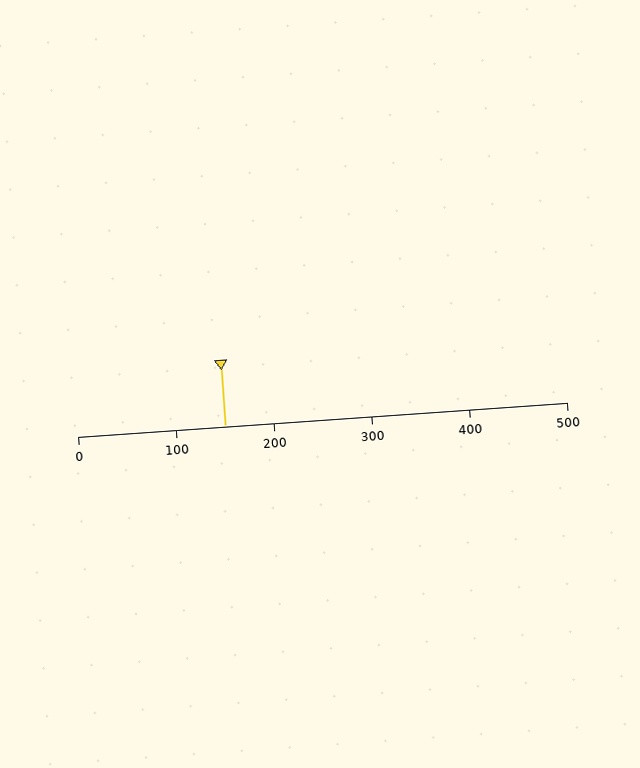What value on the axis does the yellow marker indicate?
The marker indicates approximately 150.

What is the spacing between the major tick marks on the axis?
The major ticks are spaced 100 apart.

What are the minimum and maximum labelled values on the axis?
The axis runs from 0 to 500.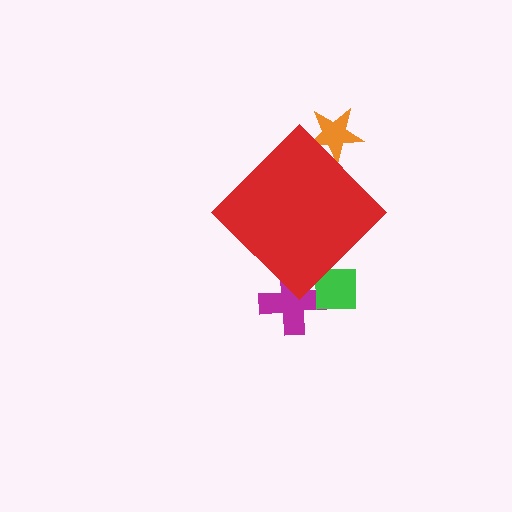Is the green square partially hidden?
Yes, the green square is partially hidden behind the red diamond.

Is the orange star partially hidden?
Yes, the orange star is partially hidden behind the red diamond.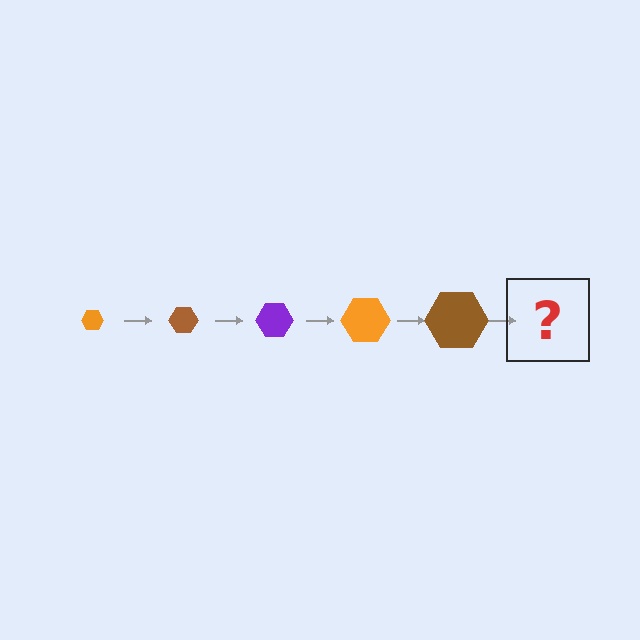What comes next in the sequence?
The next element should be a purple hexagon, larger than the previous one.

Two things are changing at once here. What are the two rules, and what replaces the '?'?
The two rules are that the hexagon grows larger each step and the color cycles through orange, brown, and purple. The '?' should be a purple hexagon, larger than the previous one.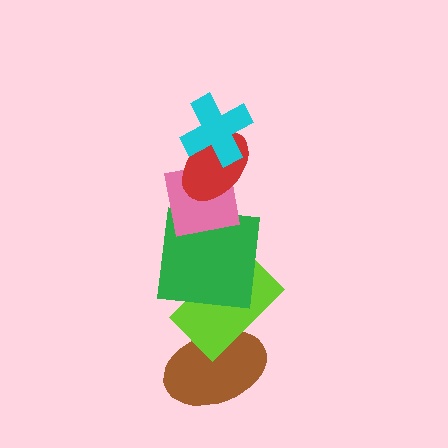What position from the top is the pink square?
The pink square is 3rd from the top.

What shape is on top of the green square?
The pink square is on top of the green square.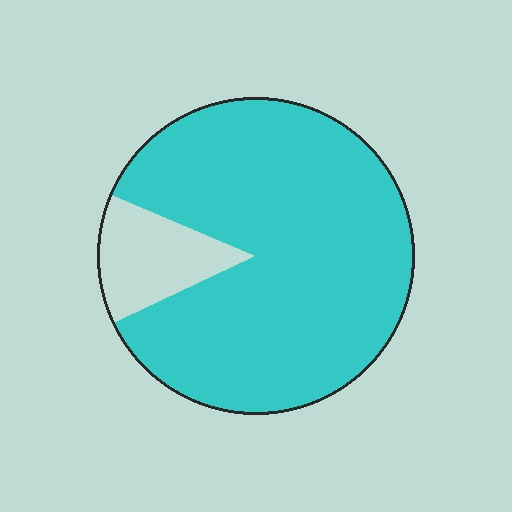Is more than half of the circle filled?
Yes.